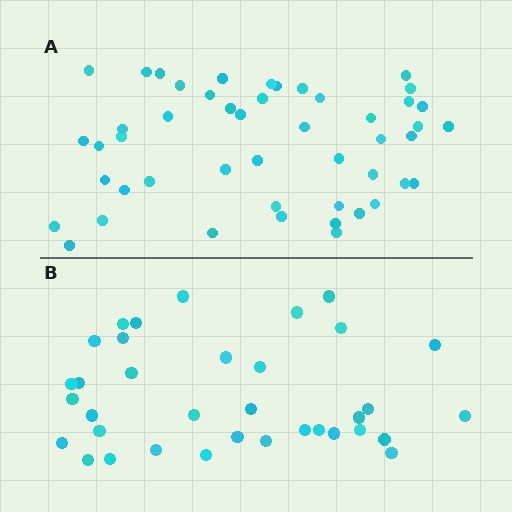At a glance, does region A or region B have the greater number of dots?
Region A (the top region) has more dots.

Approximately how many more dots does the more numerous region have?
Region A has approximately 15 more dots than region B.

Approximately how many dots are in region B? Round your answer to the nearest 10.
About 40 dots. (The exact count is 35, which rounds to 40.)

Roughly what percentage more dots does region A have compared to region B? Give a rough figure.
About 35% more.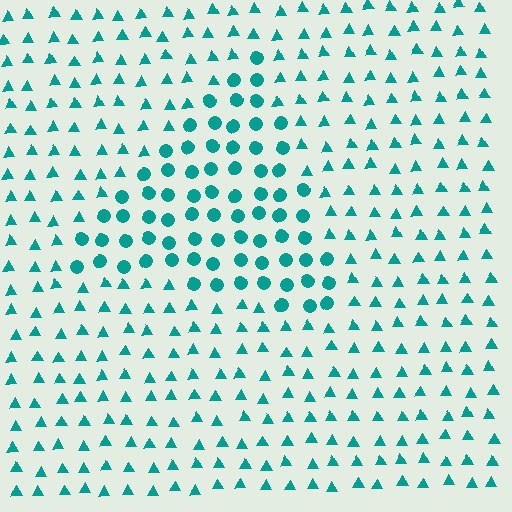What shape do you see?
I see a triangle.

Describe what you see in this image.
The image is filled with small teal elements arranged in a uniform grid. A triangle-shaped region contains circles, while the surrounding area contains triangles. The boundary is defined purely by the change in element shape.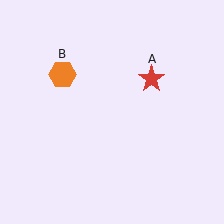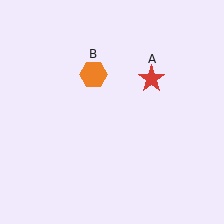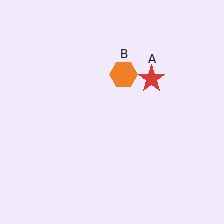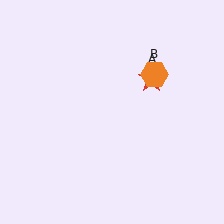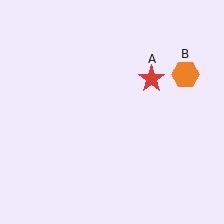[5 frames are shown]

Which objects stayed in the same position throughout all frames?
Red star (object A) remained stationary.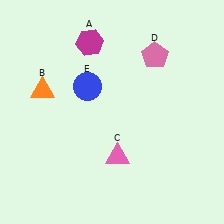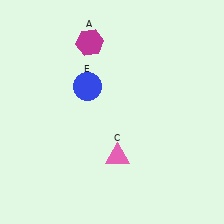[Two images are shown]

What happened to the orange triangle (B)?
The orange triangle (B) was removed in Image 2. It was in the top-left area of Image 1.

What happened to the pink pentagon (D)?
The pink pentagon (D) was removed in Image 2. It was in the top-right area of Image 1.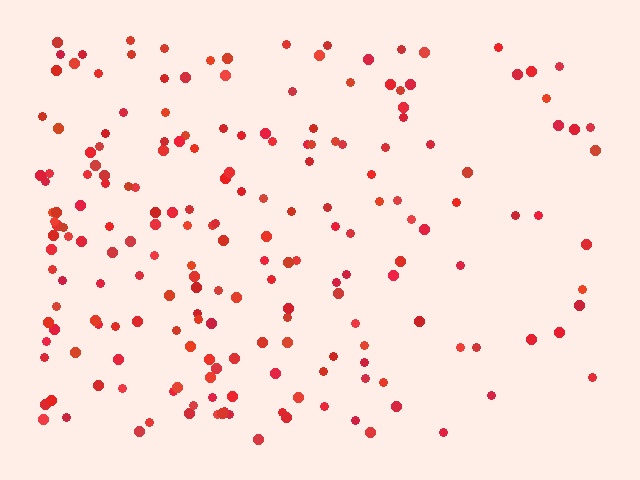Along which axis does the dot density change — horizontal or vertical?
Horizontal.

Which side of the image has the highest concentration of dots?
The left.